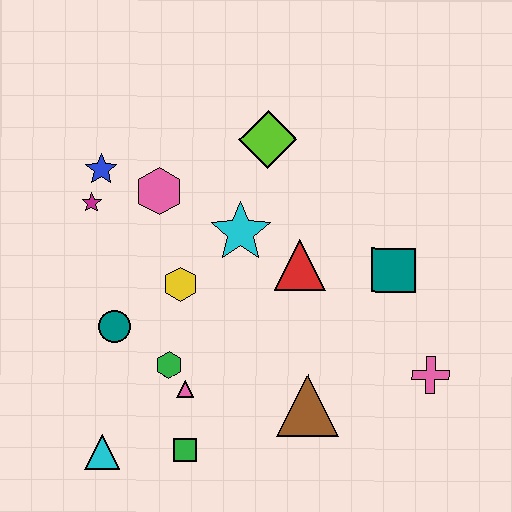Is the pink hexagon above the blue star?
No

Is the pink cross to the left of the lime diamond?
No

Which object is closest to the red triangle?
The cyan star is closest to the red triangle.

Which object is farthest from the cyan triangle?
The lime diamond is farthest from the cyan triangle.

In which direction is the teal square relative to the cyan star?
The teal square is to the right of the cyan star.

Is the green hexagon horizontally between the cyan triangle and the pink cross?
Yes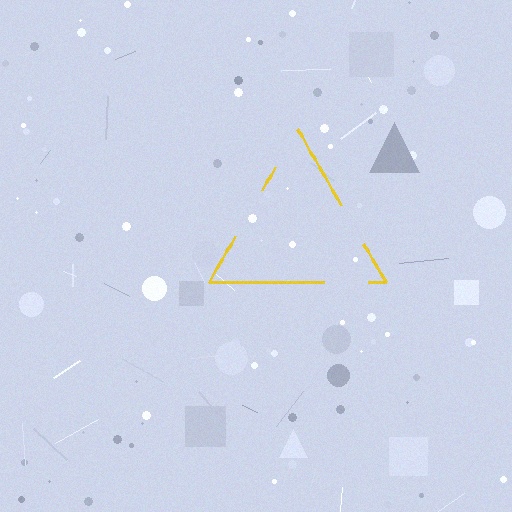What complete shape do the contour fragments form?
The contour fragments form a triangle.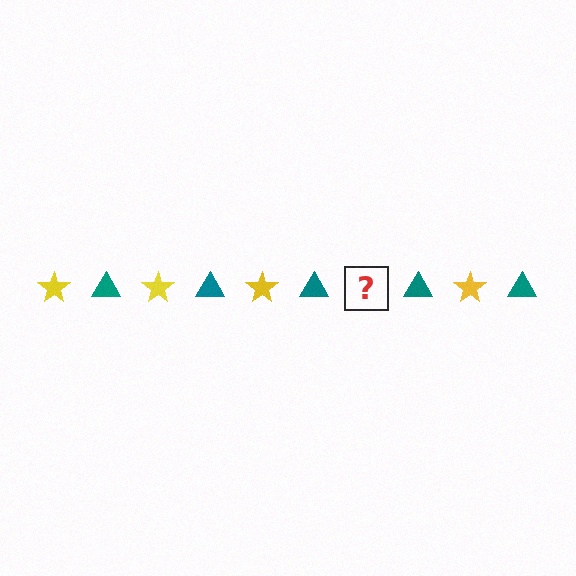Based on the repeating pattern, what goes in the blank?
The blank should be a yellow star.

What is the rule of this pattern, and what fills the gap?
The rule is that the pattern alternates between yellow star and teal triangle. The gap should be filled with a yellow star.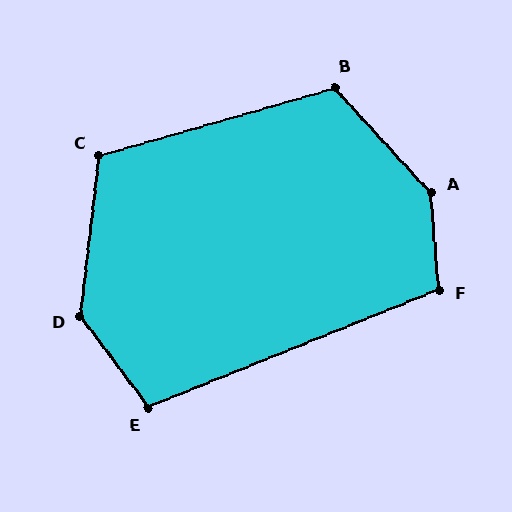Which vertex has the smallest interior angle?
E, at approximately 105 degrees.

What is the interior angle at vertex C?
Approximately 113 degrees (obtuse).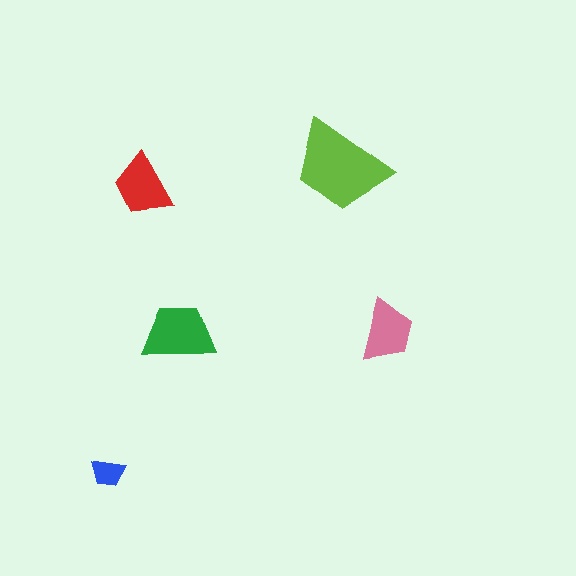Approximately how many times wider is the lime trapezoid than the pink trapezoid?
About 1.5 times wider.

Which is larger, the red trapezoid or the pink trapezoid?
The red one.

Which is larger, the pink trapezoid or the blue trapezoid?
The pink one.